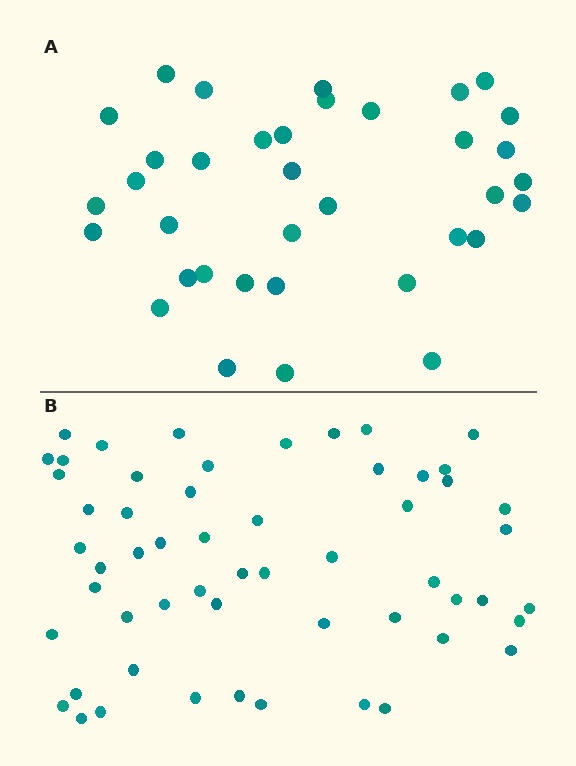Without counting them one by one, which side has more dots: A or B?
Region B (the bottom region) has more dots.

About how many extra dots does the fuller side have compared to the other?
Region B has approximately 20 more dots than region A.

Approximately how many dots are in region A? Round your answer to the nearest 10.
About 40 dots. (The exact count is 36, which rounds to 40.)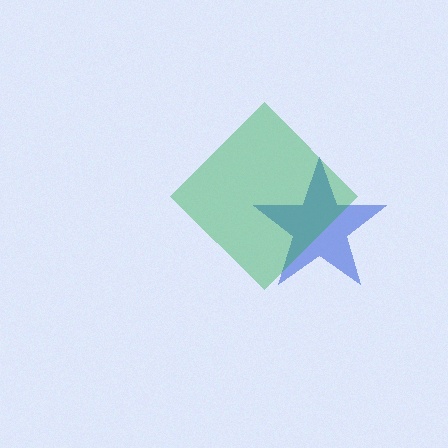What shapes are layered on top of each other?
The layered shapes are: a blue star, a green diamond.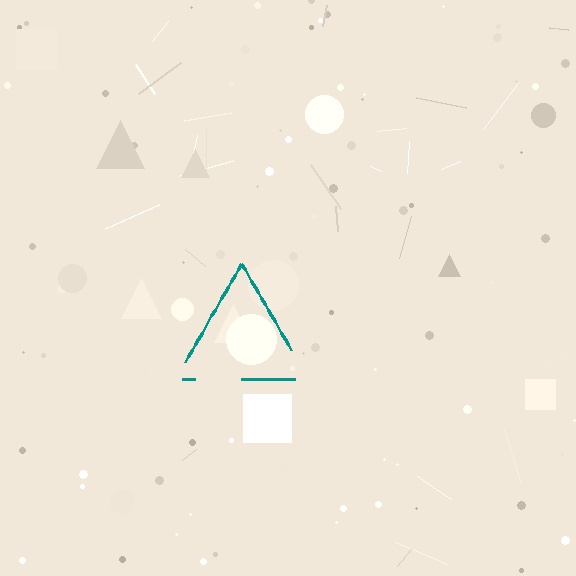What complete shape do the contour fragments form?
The contour fragments form a triangle.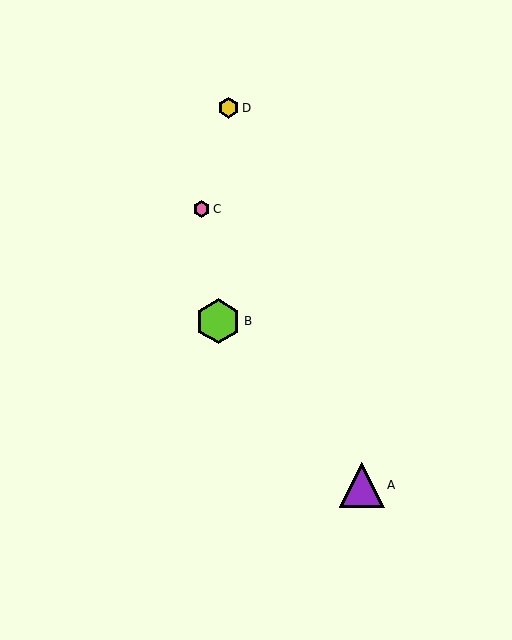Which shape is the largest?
The purple triangle (labeled A) is the largest.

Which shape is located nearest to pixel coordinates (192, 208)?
The pink hexagon (labeled C) at (202, 209) is nearest to that location.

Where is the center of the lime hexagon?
The center of the lime hexagon is at (218, 321).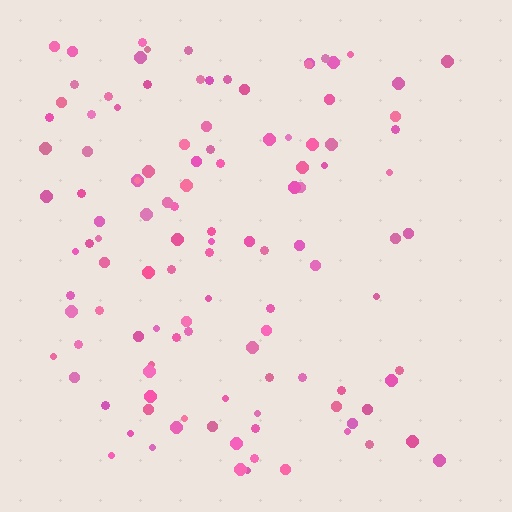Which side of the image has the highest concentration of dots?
The left.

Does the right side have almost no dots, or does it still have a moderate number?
Still a moderate number, just noticeably fewer than the left.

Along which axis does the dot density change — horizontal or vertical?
Horizontal.